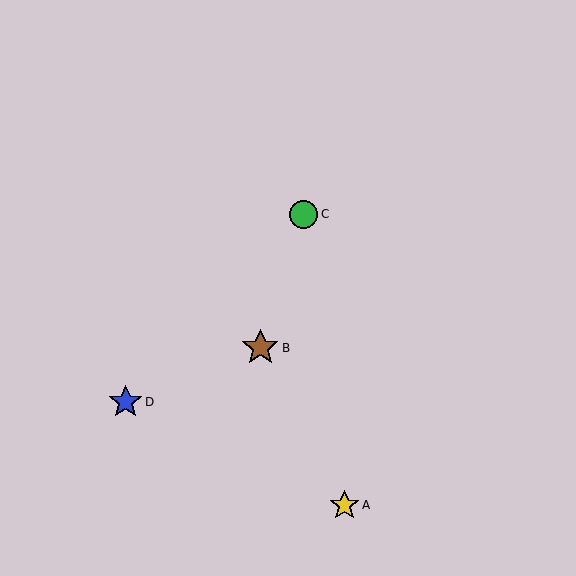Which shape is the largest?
The brown star (labeled B) is the largest.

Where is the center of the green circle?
The center of the green circle is at (304, 214).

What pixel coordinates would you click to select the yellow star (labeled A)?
Click at (345, 505) to select the yellow star A.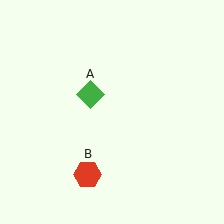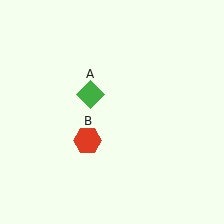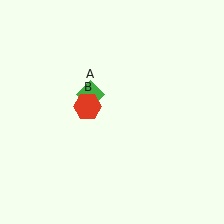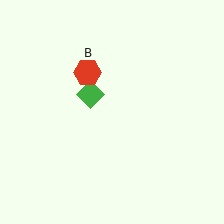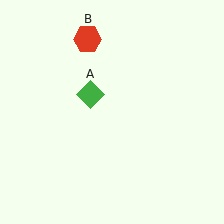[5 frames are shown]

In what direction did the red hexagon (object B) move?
The red hexagon (object B) moved up.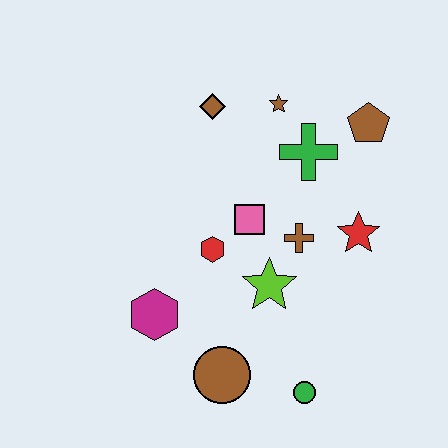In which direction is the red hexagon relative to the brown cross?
The red hexagon is to the left of the brown cross.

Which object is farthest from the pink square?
The green circle is farthest from the pink square.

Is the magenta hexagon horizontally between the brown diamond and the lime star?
No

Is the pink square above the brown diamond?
No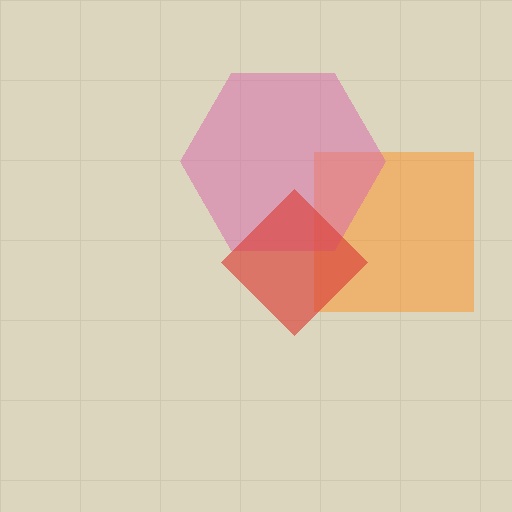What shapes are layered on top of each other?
The layered shapes are: an orange square, a pink hexagon, a red diamond.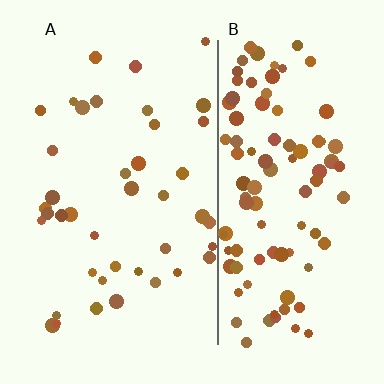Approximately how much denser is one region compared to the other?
Approximately 2.5× — region B over region A.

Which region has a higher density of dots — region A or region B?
B (the right).